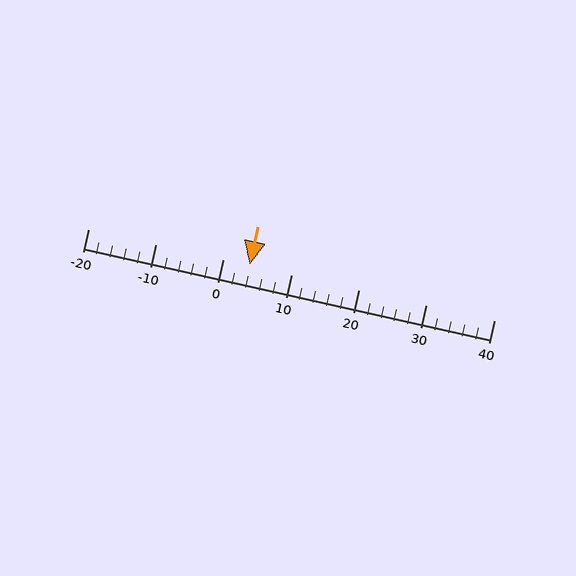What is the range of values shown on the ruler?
The ruler shows values from -20 to 40.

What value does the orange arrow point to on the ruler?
The orange arrow points to approximately 4.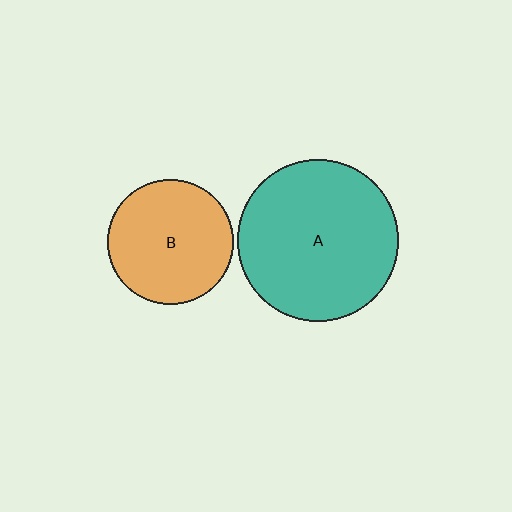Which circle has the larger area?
Circle A (teal).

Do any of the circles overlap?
No, none of the circles overlap.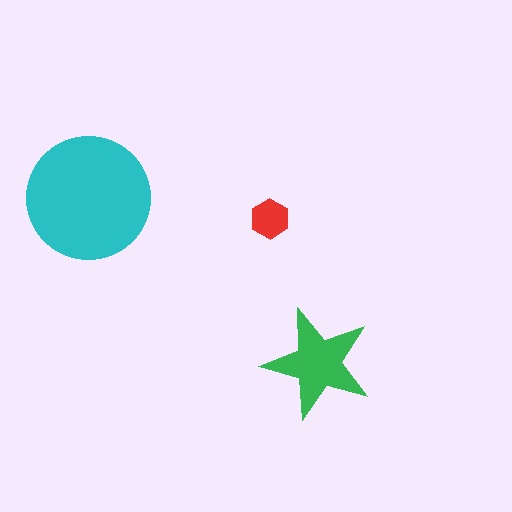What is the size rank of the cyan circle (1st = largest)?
1st.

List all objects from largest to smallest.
The cyan circle, the green star, the red hexagon.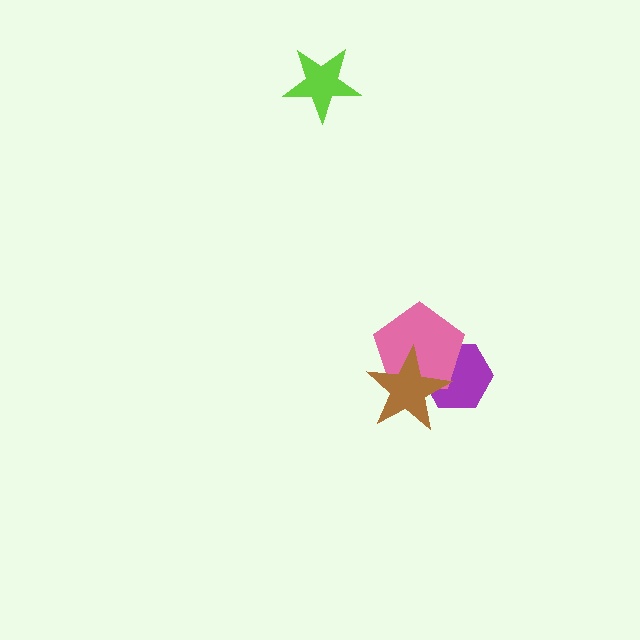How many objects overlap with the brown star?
2 objects overlap with the brown star.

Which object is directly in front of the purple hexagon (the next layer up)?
The pink pentagon is directly in front of the purple hexagon.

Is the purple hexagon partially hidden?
Yes, it is partially covered by another shape.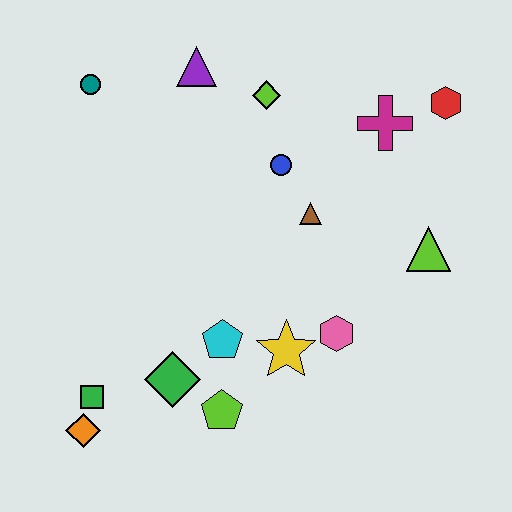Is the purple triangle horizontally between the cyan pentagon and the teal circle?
Yes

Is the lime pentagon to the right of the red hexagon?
No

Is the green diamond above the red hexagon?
No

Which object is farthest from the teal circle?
The lime triangle is farthest from the teal circle.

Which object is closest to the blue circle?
The brown triangle is closest to the blue circle.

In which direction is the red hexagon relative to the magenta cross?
The red hexagon is to the right of the magenta cross.